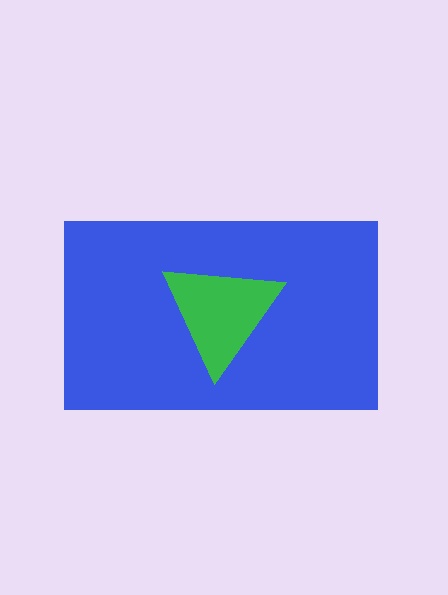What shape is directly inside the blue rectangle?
The green triangle.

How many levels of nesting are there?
2.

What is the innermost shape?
The green triangle.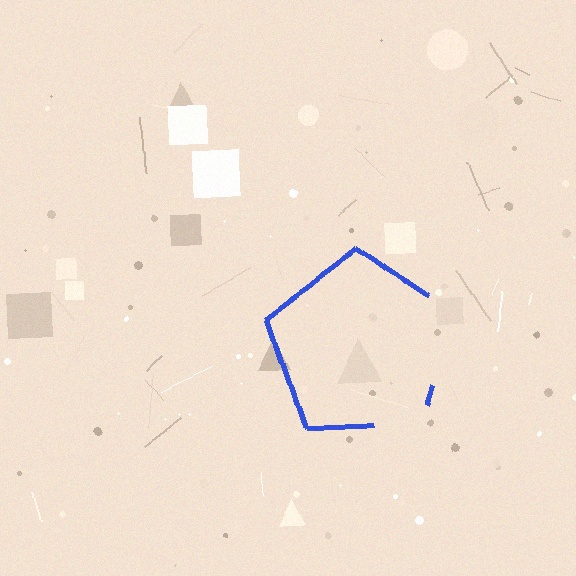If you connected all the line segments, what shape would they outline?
They would outline a pentagon.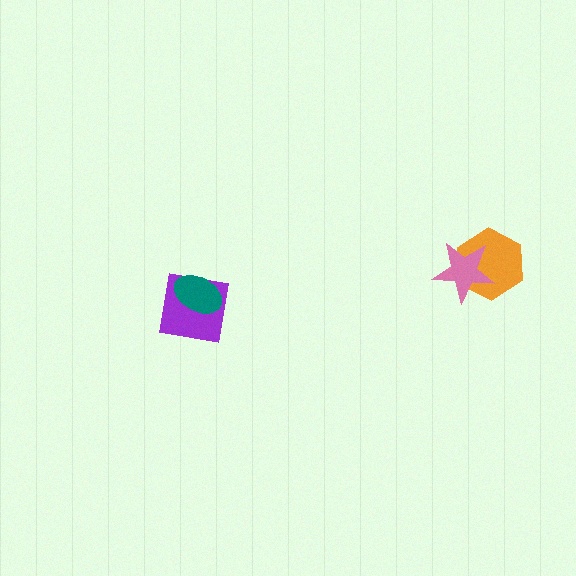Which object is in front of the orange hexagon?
The pink star is in front of the orange hexagon.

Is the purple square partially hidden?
Yes, it is partially covered by another shape.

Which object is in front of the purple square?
The teal ellipse is in front of the purple square.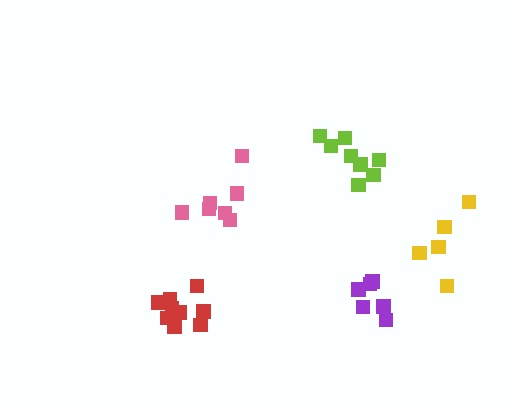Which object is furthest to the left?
The red cluster is leftmost.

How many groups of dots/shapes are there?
There are 5 groups.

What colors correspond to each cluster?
The clusters are colored: lime, yellow, purple, red, pink.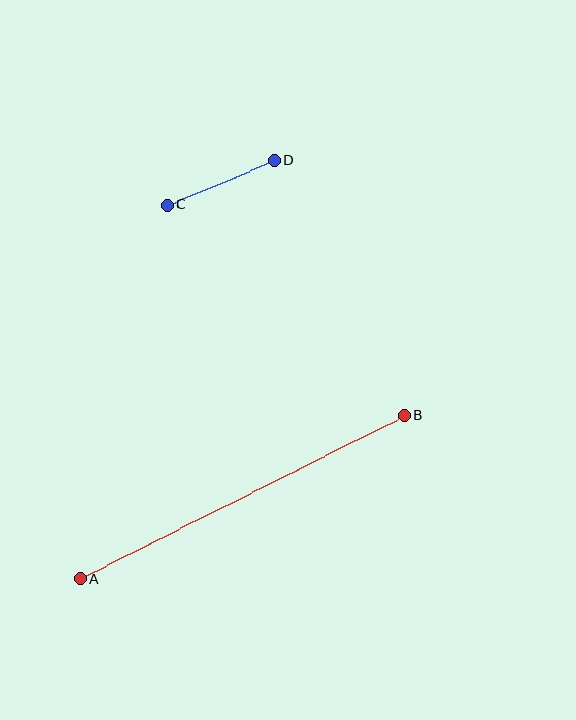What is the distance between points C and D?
The distance is approximately 117 pixels.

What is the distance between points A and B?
The distance is approximately 363 pixels.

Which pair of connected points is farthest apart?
Points A and B are farthest apart.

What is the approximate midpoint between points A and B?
The midpoint is at approximately (242, 497) pixels.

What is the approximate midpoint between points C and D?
The midpoint is at approximately (221, 183) pixels.